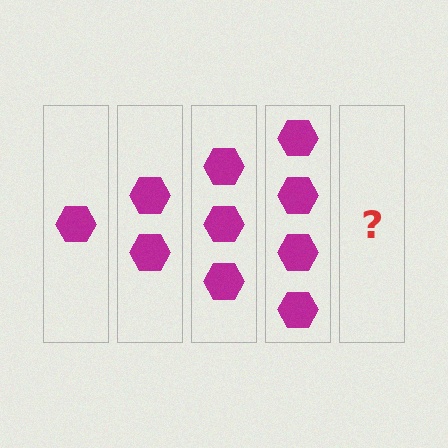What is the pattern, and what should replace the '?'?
The pattern is that each step adds one more hexagon. The '?' should be 5 hexagons.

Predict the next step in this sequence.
The next step is 5 hexagons.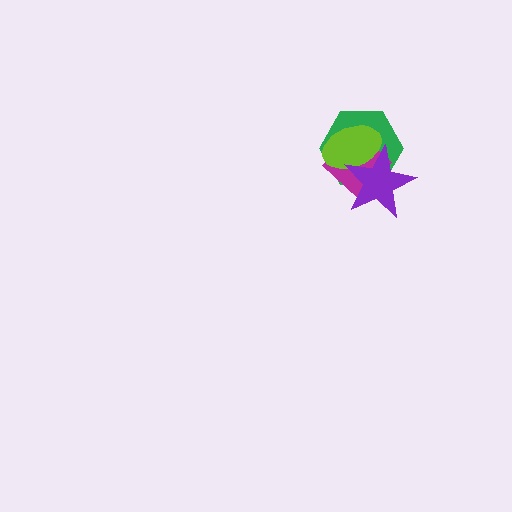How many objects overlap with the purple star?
3 objects overlap with the purple star.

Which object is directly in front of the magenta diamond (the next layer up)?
The lime ellipse is directly in front of the magenta diamond.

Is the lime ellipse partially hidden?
Yes, it is partially covered by another shape.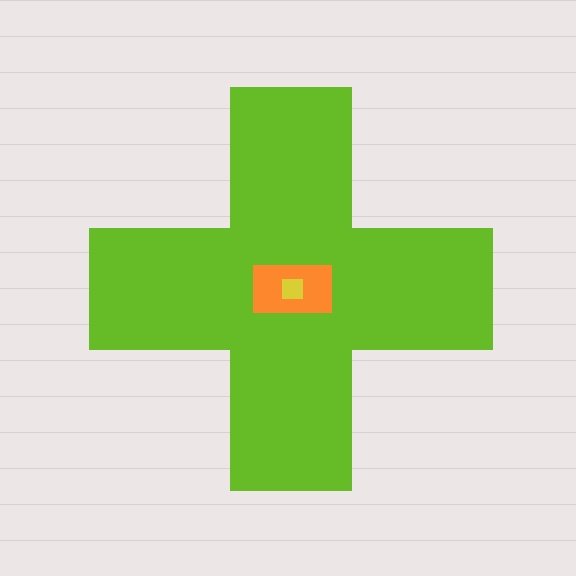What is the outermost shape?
The lime cross.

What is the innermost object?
The yellow square.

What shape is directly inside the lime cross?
The orange rectangle.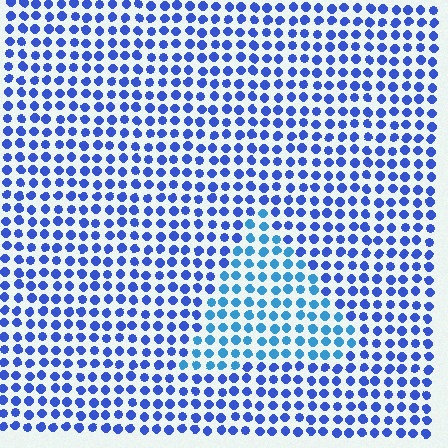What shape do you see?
I see a triangle.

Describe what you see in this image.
The image is filled with small blue elements in a uniform arrangement. A triangle-shaped region is visible where the elements are tinted to a slightly different hue, forming a subtle color boundary.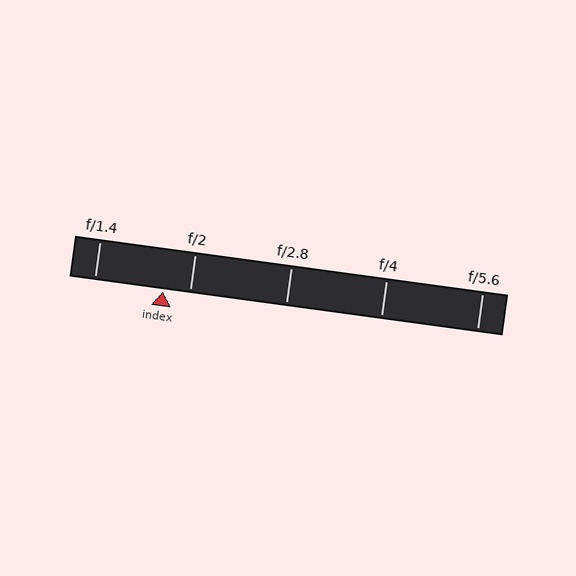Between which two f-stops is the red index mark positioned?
The index mark is between f/1.4 and f/2.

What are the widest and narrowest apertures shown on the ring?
The widest aperture shown is f/1.4 and the narrowest is f/5.6.